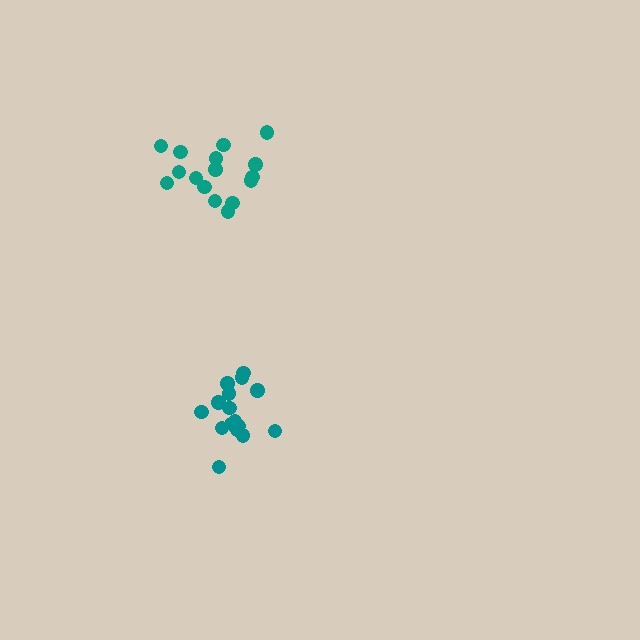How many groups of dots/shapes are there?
There are 2 groups.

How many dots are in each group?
Group 1: 16 dots, Group 2: 16 dots (32 total).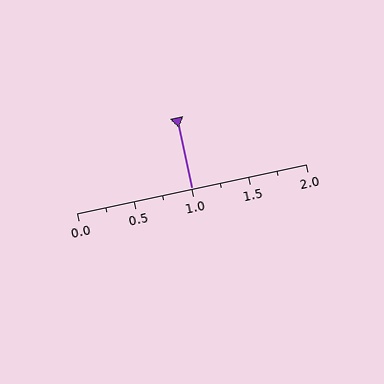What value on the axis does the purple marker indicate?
The marker indicates approximately 1.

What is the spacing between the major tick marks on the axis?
The major ticks are spaced 0.5 apart.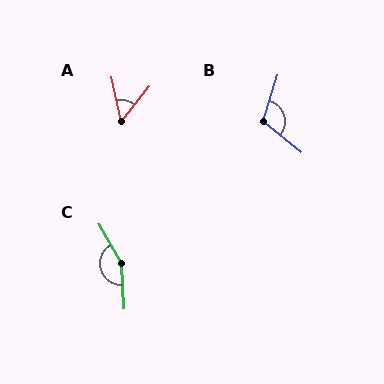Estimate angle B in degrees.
Approximately 113 degrees.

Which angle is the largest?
C, at approximately 153 degrees.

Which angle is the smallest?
A, at approximately 50 degrees.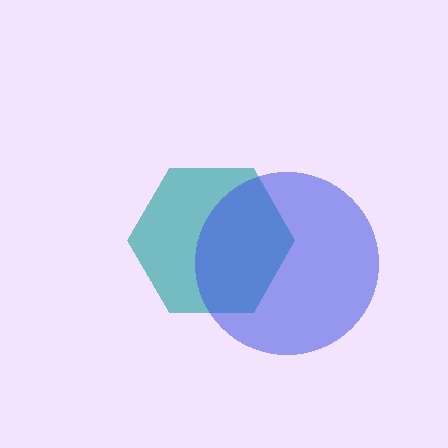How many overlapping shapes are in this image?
There are 2 overlapping shapes in the image.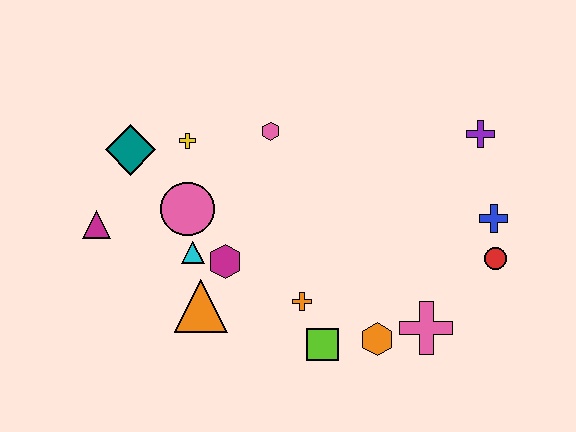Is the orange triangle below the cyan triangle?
Yes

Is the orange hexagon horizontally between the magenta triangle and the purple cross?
Yes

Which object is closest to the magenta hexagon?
The cyan triangle is closest to the magenta hexagon.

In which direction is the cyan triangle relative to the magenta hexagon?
The cyan triangle is to the left of the magenta hexagon.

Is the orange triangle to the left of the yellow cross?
No